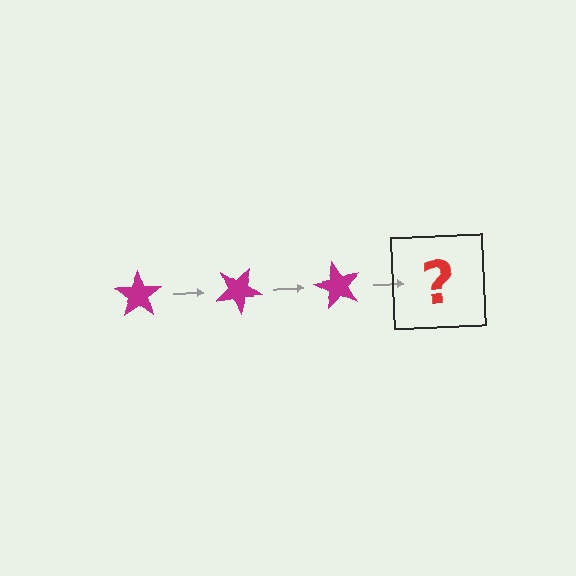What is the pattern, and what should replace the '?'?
The pattern is that the star rotates 30 degrees each step. The '?' should be a magenta star rotated 90 degrees.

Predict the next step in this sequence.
The next step is a magenta star rotated 90 degrees.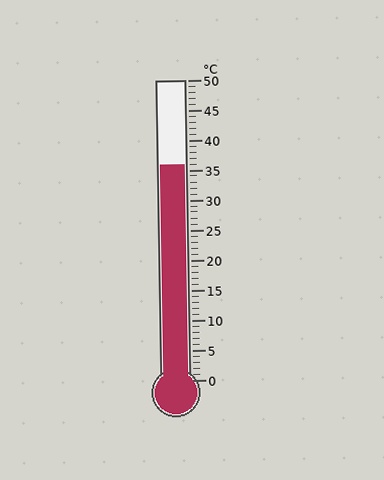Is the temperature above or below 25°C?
The temperature is above 25°C.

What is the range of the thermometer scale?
The thermometer scale ranges from 0°C to 50°C.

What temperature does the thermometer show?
The thermometer shows approximately 36°C.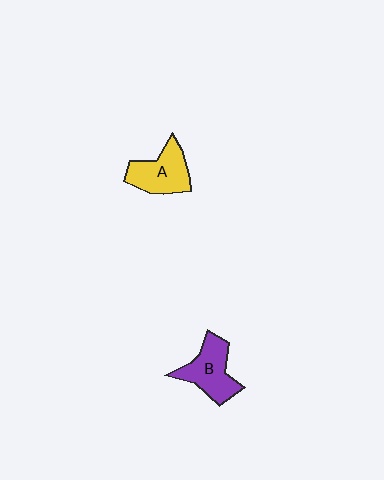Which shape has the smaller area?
Shape A (yellow).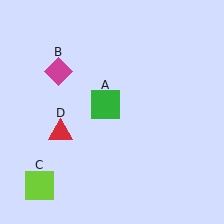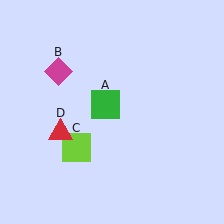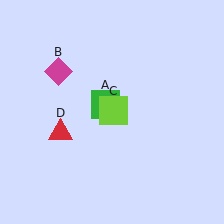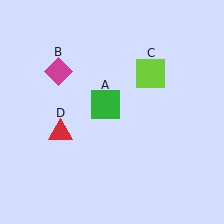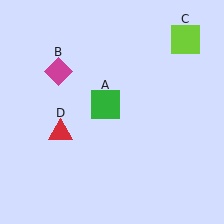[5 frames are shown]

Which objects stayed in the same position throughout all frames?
Green square (object A) and magenta diamond (object B) and red triangle (object D) remained stationary.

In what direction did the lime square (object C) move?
The lime square (object C) moved up and to the right.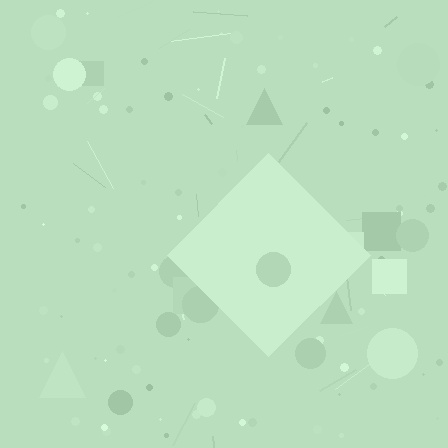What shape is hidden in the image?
A diamond is hidden in the image.